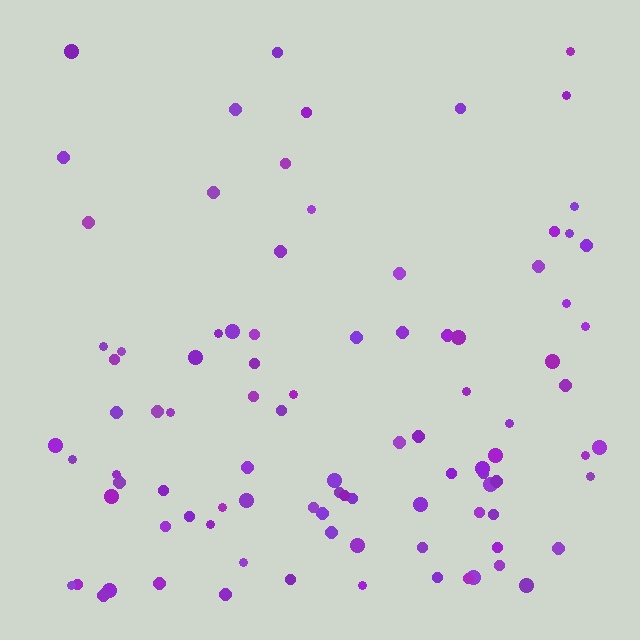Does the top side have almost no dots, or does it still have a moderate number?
Still a moderate number, just noticeably fewer than the bottom.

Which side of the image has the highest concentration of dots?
The bottom.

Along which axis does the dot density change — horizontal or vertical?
Vertical.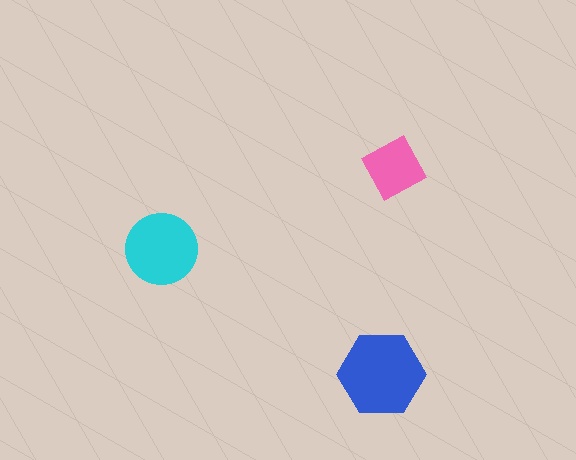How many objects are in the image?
There are 3 objects in the image.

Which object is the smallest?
The pink square.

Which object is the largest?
The blue hexagon.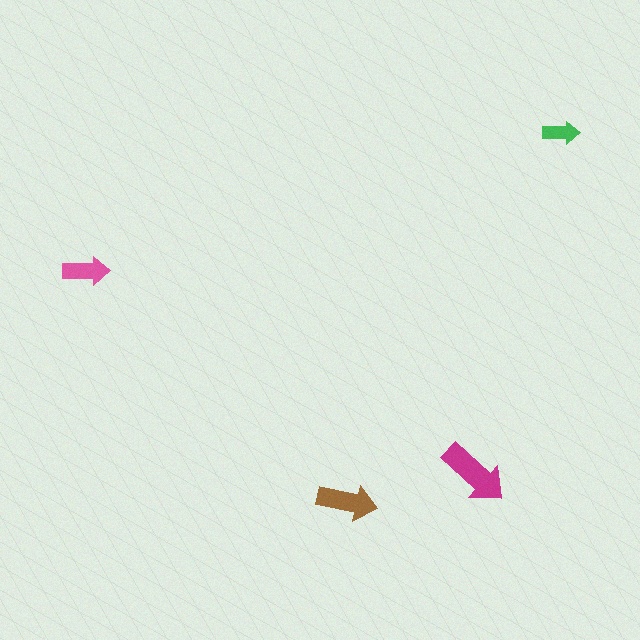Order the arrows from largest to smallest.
the magenta one, the brown one, the pink one, the green one.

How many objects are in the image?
There are 4 objects in the image.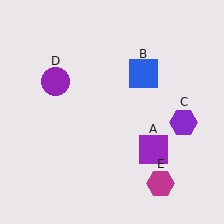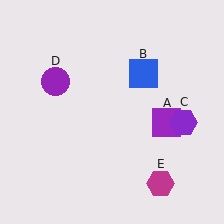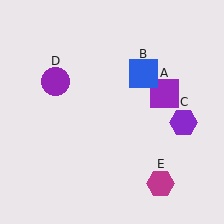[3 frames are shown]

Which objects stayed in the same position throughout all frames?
Blue square (object B) and purple hexagon (object C) and purple circle (object D) and magenta hexagon (object E) remained stationary.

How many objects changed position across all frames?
1 object changed position: purple square (object A).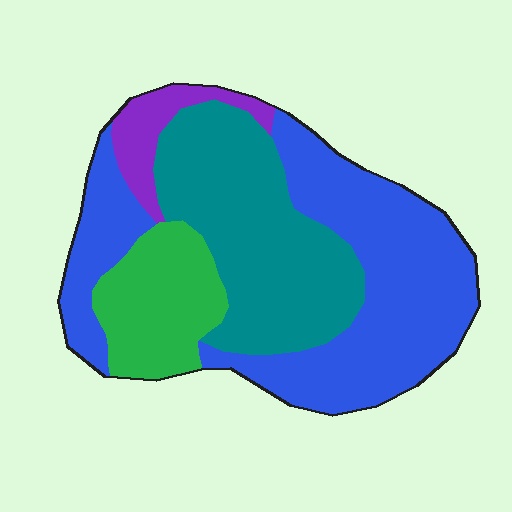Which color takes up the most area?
Blue, at roughly 45%.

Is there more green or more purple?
Green.